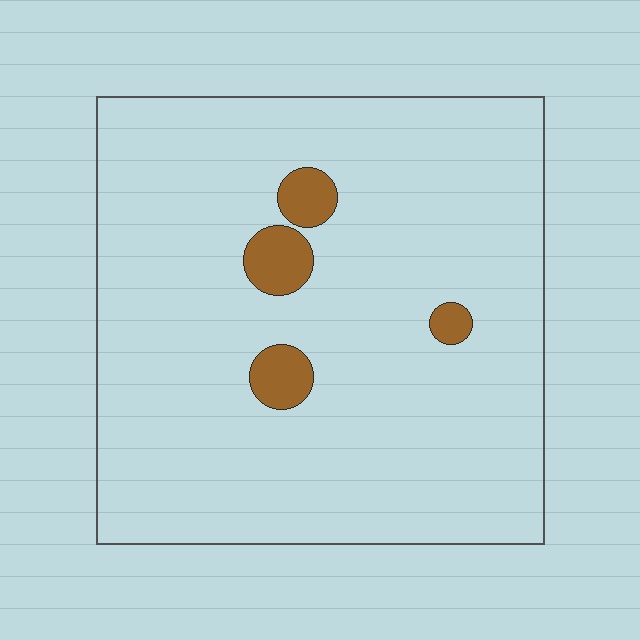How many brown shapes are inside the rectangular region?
4.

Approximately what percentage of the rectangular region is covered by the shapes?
Approximately 5%.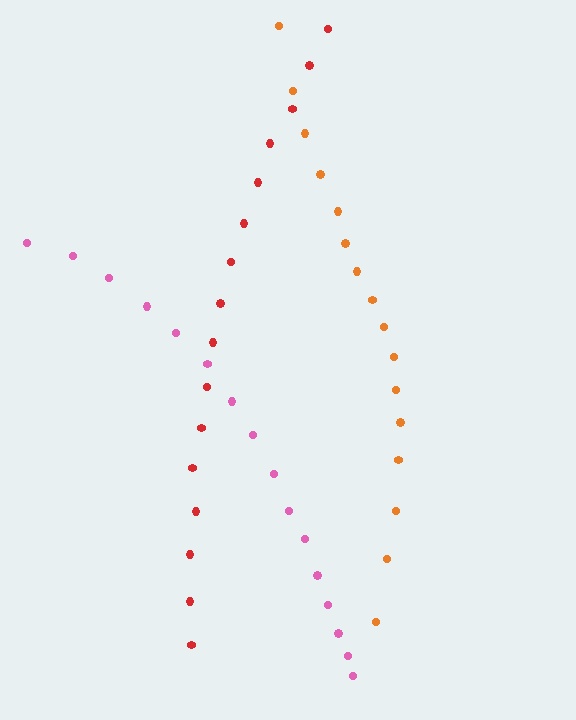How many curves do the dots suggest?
There are 3 distinct paths.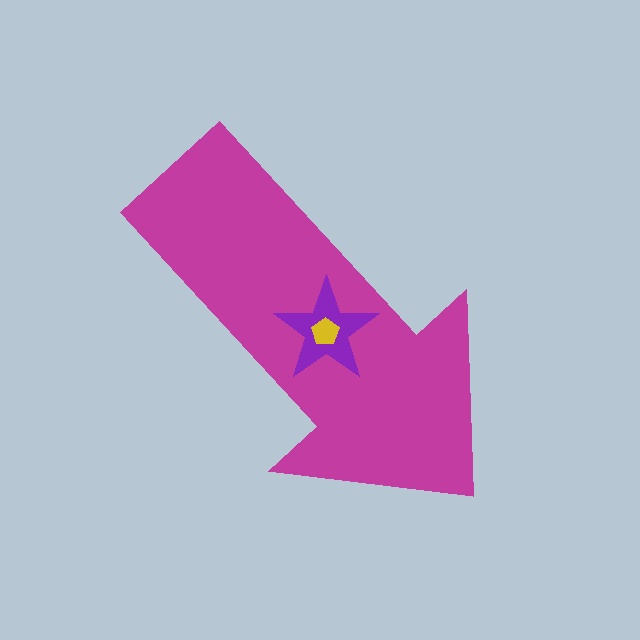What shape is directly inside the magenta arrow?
The purple star.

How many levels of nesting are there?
3.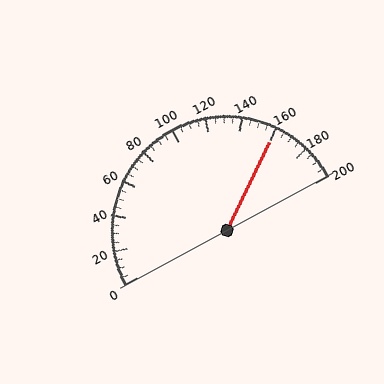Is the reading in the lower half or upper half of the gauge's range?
The reading is in the upper half of the range (0 to 200).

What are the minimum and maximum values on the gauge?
The gauge ranges from 0 to 200.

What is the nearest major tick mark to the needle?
The nearest major tick mark is 160.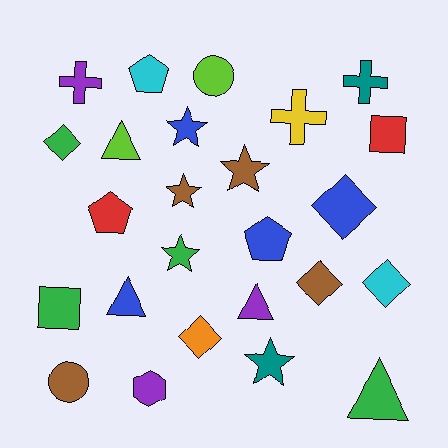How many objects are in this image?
There are 25 objects.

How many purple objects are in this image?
There are 3 purple objects.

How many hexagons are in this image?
There is 1 hexagon.